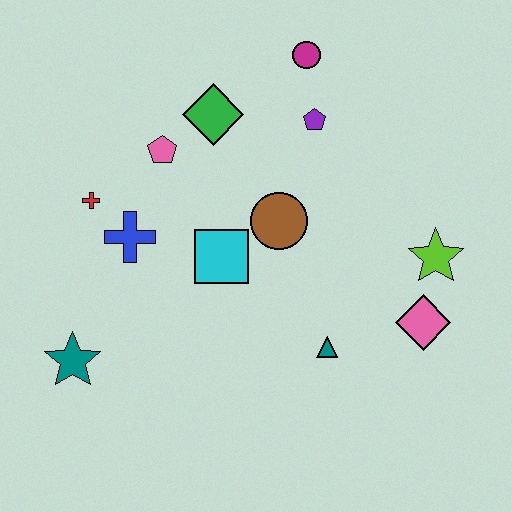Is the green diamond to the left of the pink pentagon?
No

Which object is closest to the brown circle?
The cyan square is closest to the brown circle.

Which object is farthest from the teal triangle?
The magenta circle is farthest from the teal triangle.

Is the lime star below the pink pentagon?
Yes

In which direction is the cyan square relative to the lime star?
The cyan square is to the left of the lime star.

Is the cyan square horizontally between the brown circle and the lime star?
No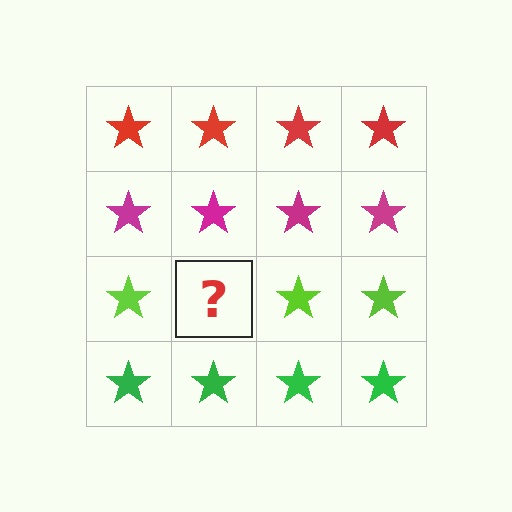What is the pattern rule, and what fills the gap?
The rule is that each row has a consistent color. The gap should be filled with a lime star.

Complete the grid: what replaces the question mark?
The question mark should be replaced with a lime star.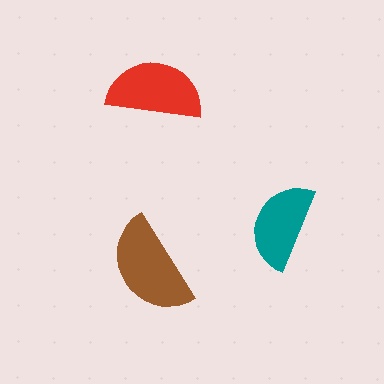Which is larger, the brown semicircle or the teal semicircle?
The brown one.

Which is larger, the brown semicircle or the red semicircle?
The brown one.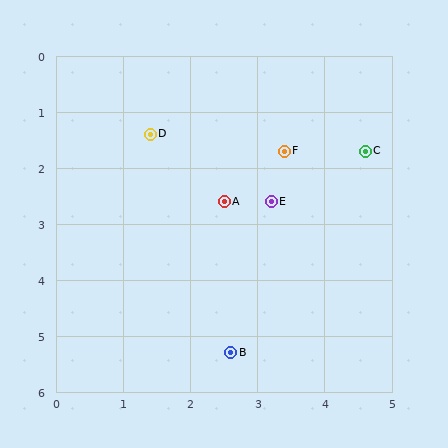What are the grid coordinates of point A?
Point A is at approximately (2.5, 2.6).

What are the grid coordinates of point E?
Point E is at approximately (3.2, 2.6).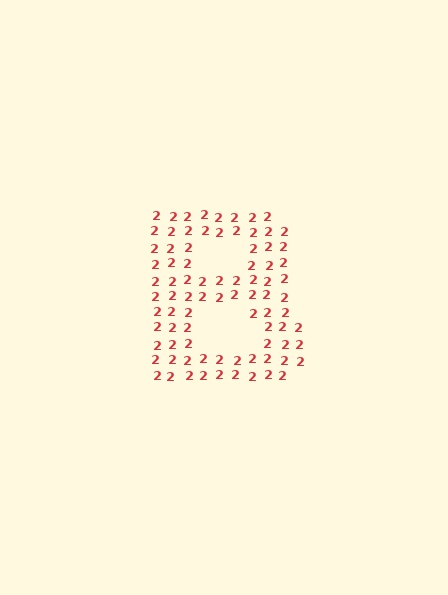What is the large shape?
The large shape is the letter B.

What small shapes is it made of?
It is made of small digit 2's.